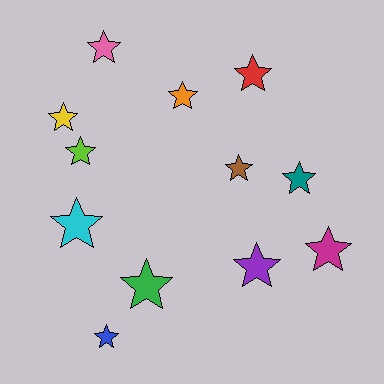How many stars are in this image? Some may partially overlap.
There are 12 stars.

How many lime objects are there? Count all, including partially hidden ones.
There is 1 lime object.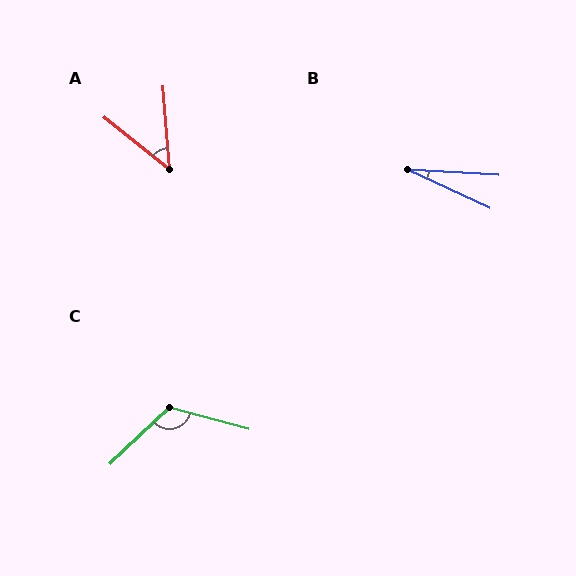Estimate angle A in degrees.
Approximately 47 degrees.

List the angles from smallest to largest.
B (22°), A (47°), C (121°).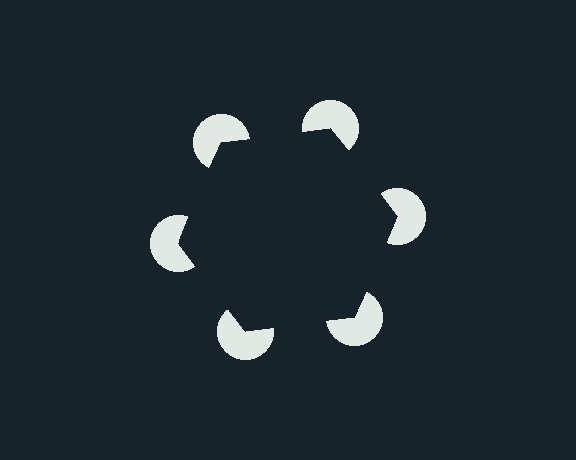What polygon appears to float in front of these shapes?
An illusory hexagon — its edges are inferred from the aligned wedge cuts in the pac-man discs, not physically drawn.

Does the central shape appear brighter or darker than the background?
It typically appears slightly darker than the background, even though no actual brightness change is drawn.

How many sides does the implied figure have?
6 sides.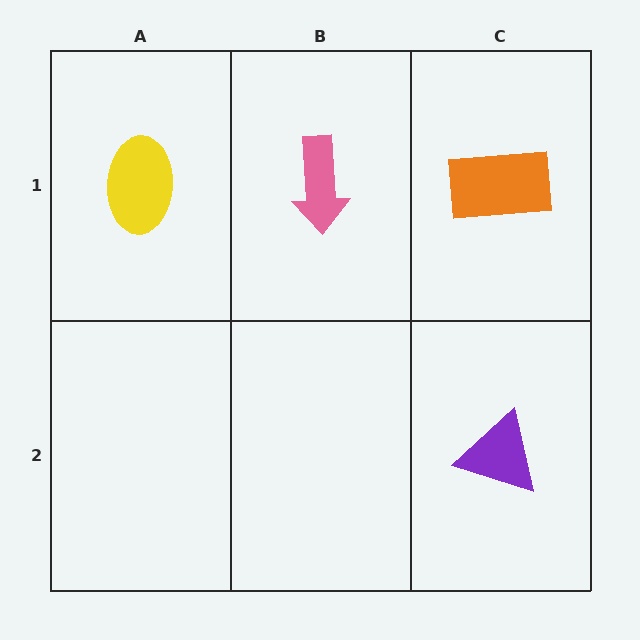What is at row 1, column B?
A pink arrow.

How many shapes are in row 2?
1 shape.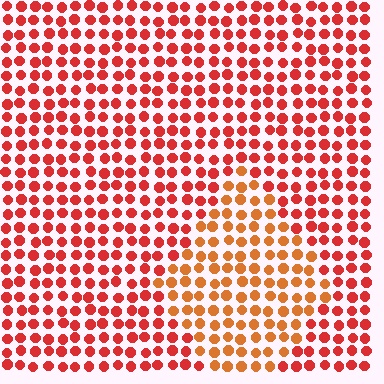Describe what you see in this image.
The image is filled with small red elements in a uniform arrangement. A diamond-shaped region is visible where the elements are tinted to a slightly different hue, forming a subtle color boundary.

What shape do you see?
I see a diamond.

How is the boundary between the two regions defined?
The boundary is defined purely by a slight shift in hue (about 27 degrees). Spacing, size, and orientation are identical on both sides.